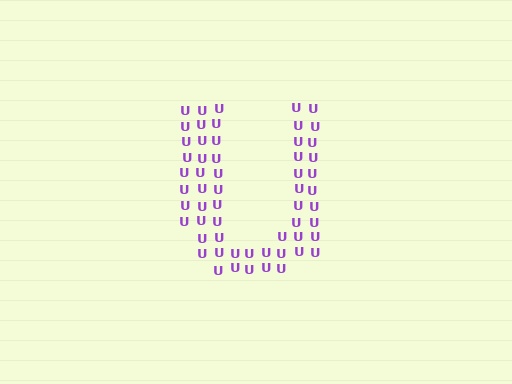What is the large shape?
The large shape is the letter U.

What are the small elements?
The small elements are letter U's.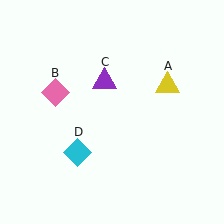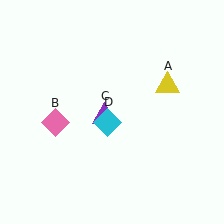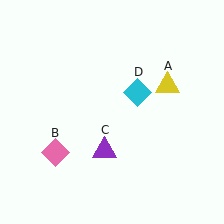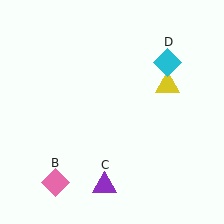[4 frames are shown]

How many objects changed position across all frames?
3 objects changed position: pink diamond (object B), purple triangle (object C), cyan diamond (object D).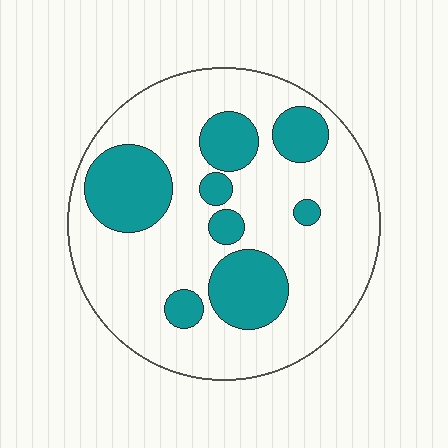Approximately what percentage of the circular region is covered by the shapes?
Approximately 25%.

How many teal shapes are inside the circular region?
8.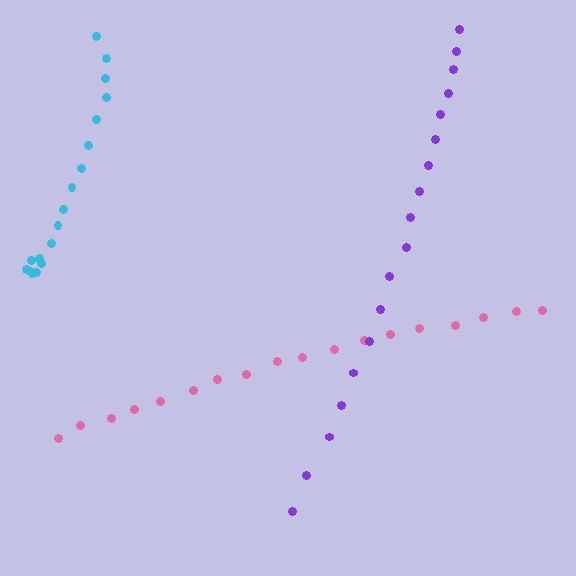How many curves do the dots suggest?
There are 3 distinct paths.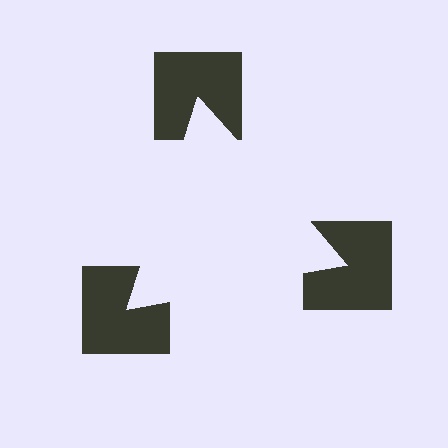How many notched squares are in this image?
There are 3 — one at each vertex of the illusory triangle.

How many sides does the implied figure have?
3 sides.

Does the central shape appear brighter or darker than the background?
It typically appears slightly brighter than the background, even though no actual brightness change is drawn.